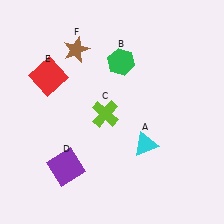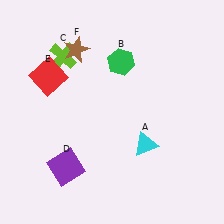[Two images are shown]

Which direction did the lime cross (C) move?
The lime cross (C) moved up.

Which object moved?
The lime cross (C) moved up.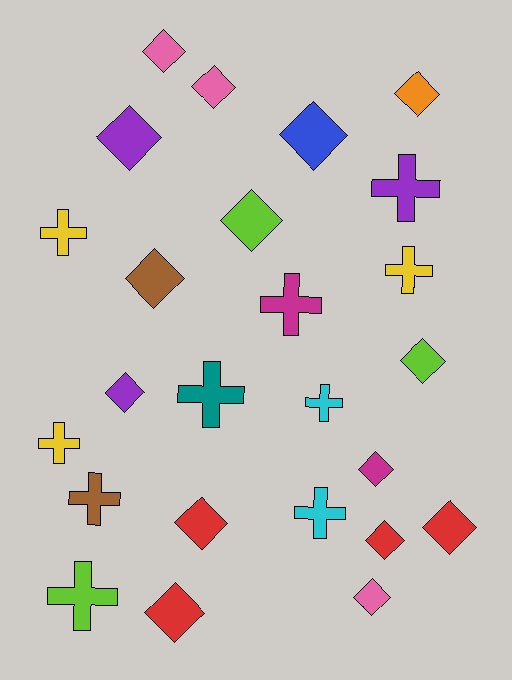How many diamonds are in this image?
There are 15 diamonds.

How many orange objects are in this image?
There is 1 orange object.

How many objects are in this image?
There are 25 objects.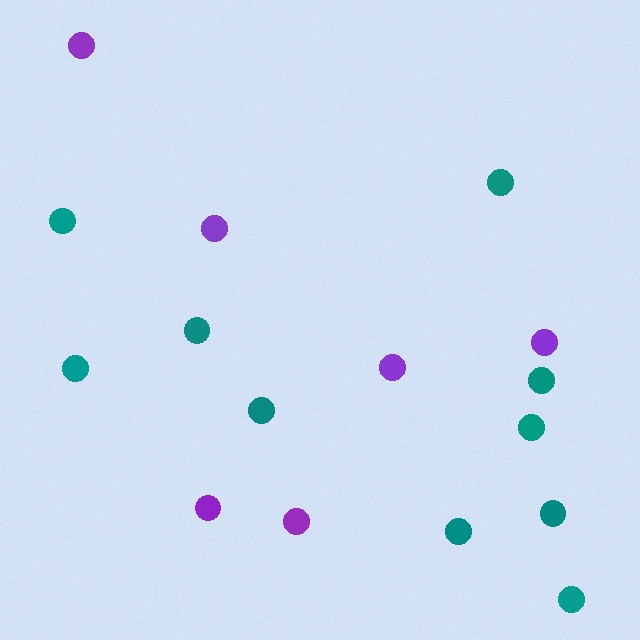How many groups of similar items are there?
There are 2 groups: one group of teal circles (10) and one group of purple circles (6).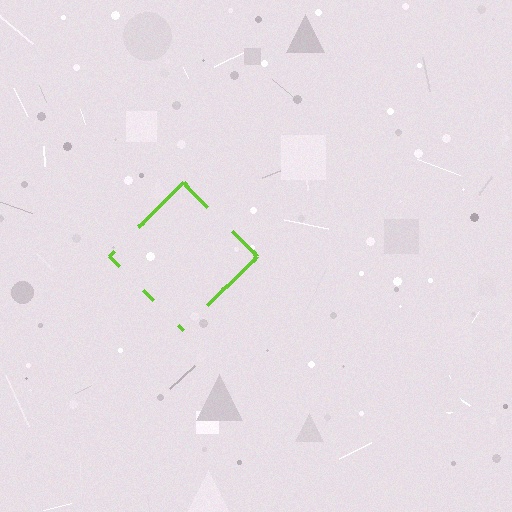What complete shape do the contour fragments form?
The contour fragments form a diamond.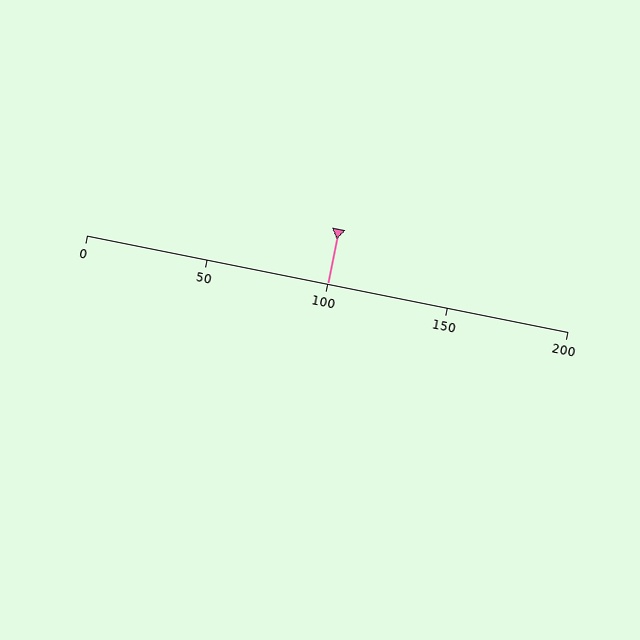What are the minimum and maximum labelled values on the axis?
The axis runs from 0 to 200.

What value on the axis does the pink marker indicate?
The marker indicates approximately 100.